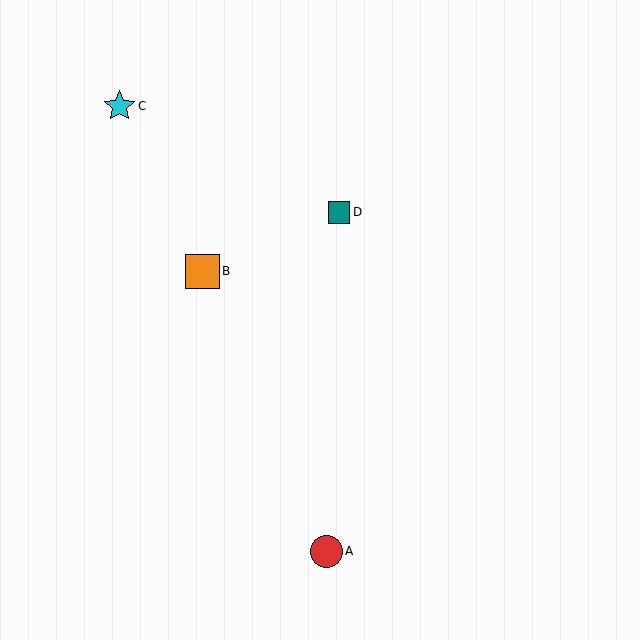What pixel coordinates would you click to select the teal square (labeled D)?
Click at (339, 212) to select the teal square D.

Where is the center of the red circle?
The center of the red circle is at (326, 551).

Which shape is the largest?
The orange square (labeled B) is the largest.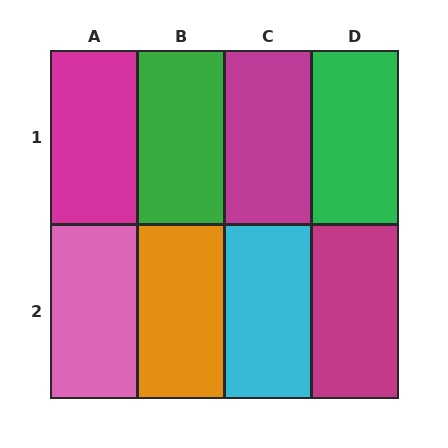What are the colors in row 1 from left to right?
Magenta, green, magenta, green.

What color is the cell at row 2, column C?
Cyan.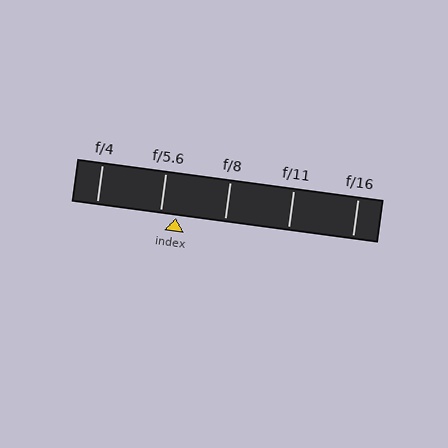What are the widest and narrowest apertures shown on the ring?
The widest aperture shown is f/4 and the narrowest is f/16.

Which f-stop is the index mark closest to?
The index mark is closest to f/5.6.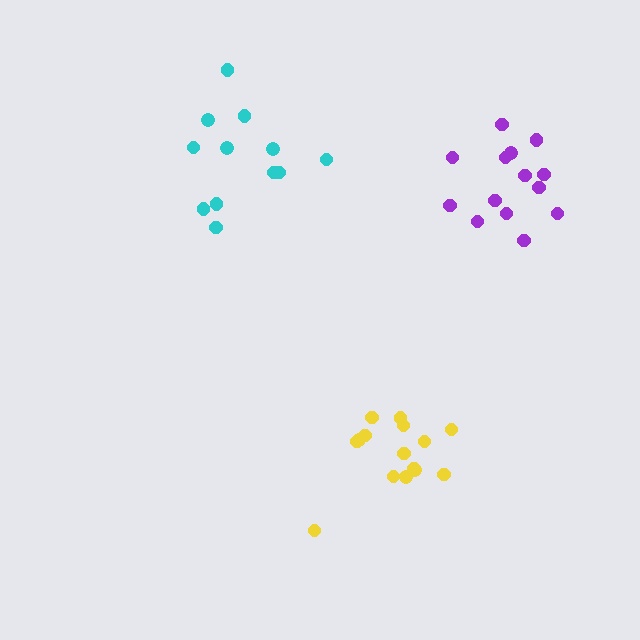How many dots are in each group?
Group 1: 16 dots, Group 2: 14 dots, Group 3: 12 dots (42 total).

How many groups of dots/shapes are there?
There are 3 groups.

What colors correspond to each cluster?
The clusters are colored: yellow, purple, cyan.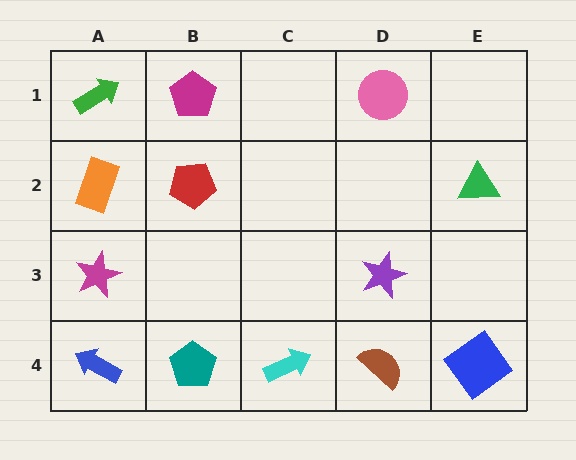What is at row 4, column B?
A teal pentagon.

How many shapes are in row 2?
3 shapes.